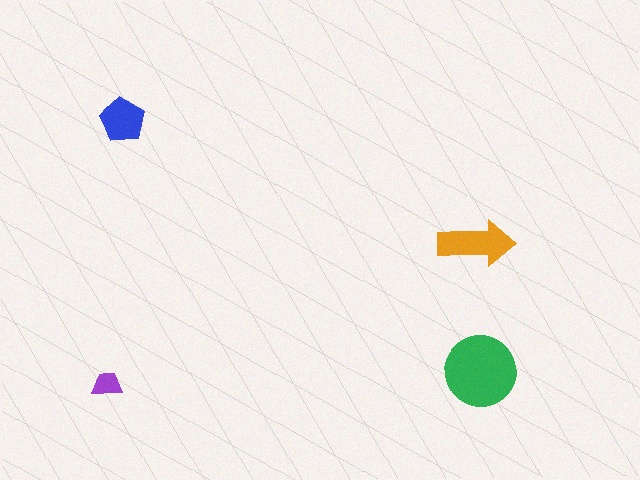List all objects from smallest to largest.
The purple trapezoid, the blue pentagon, the orange arrow, the green circle.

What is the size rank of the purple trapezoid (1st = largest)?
4th.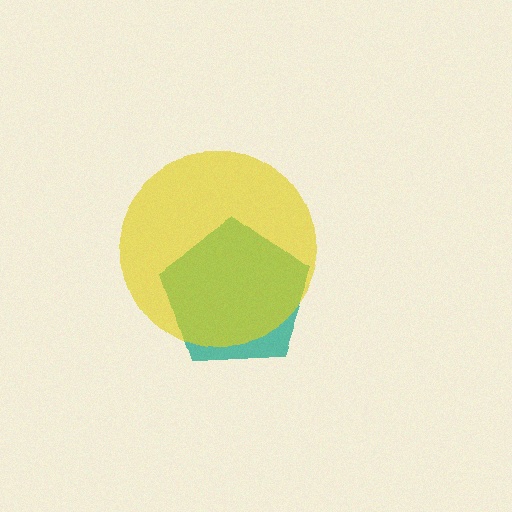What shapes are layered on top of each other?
The layered shapes are: a teal pentagon, a yellow circle.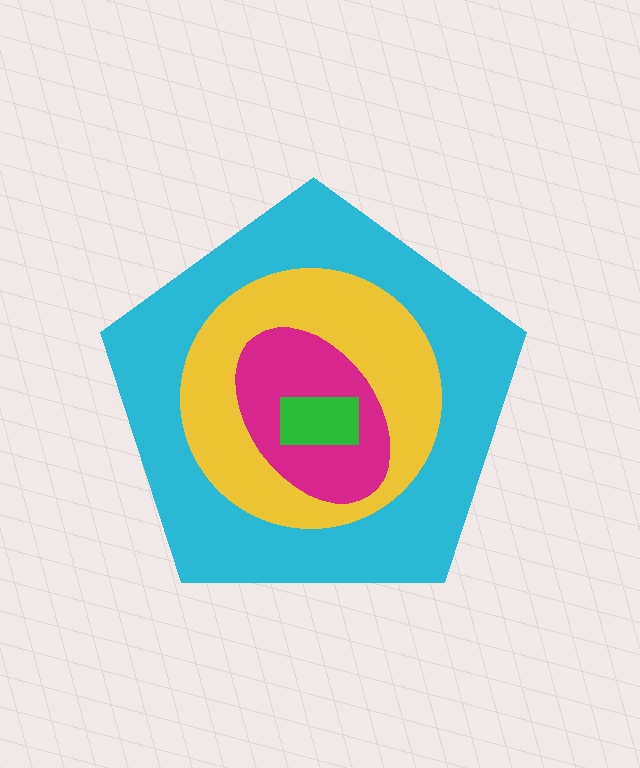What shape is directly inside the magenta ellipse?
The green rectangle.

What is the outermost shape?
The cyan pentagon.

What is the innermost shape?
The green rectangle.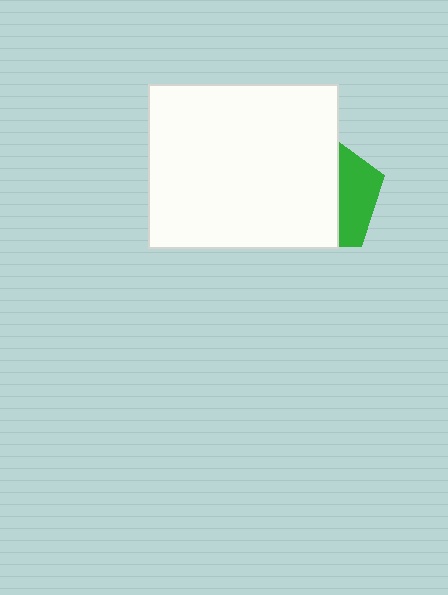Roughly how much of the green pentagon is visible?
A small part of it is visible (roughly 33%).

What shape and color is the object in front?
The object in front is a white rectangle.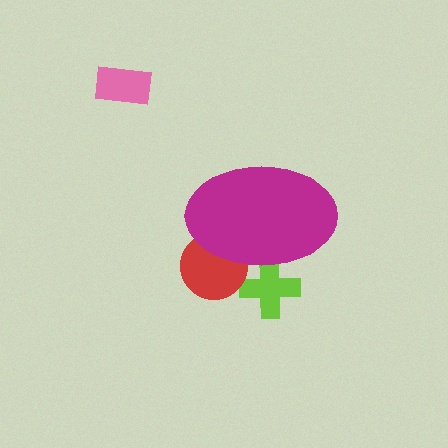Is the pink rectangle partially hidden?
No, the pink rectangle is fully visible.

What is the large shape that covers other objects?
A magenta ellipse.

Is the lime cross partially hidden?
Yes, the lime cross is partially hidden behind the magenta ellipse.